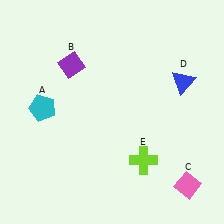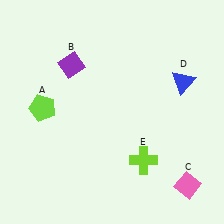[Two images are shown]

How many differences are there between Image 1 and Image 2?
There is 1 difference between the two images.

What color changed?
The pentagon (A) changed from cyan in Image 1 to lime in Image 2.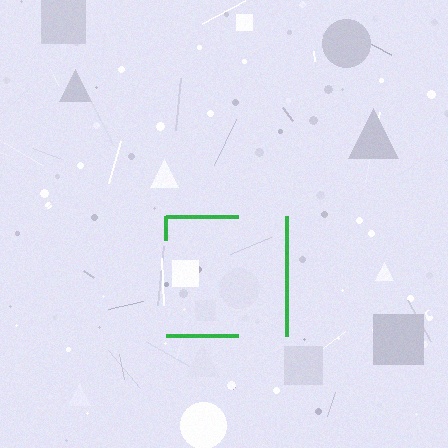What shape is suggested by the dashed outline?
The dashed outline suggests a square.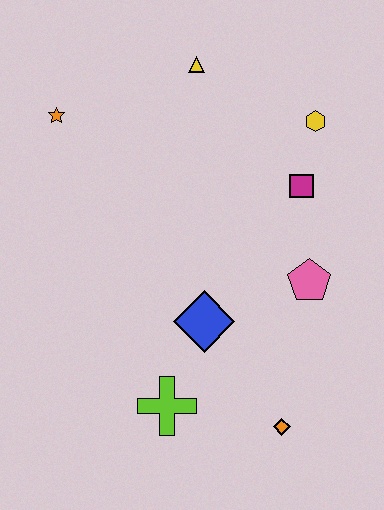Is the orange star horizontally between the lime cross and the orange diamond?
No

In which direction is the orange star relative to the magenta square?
The orange star is to the left of the magenta square.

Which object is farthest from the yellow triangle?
The orange diamond is farthest from the yellow triangle.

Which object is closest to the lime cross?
The blue diamond is closest to the lime cross.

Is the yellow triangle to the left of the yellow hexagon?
Yes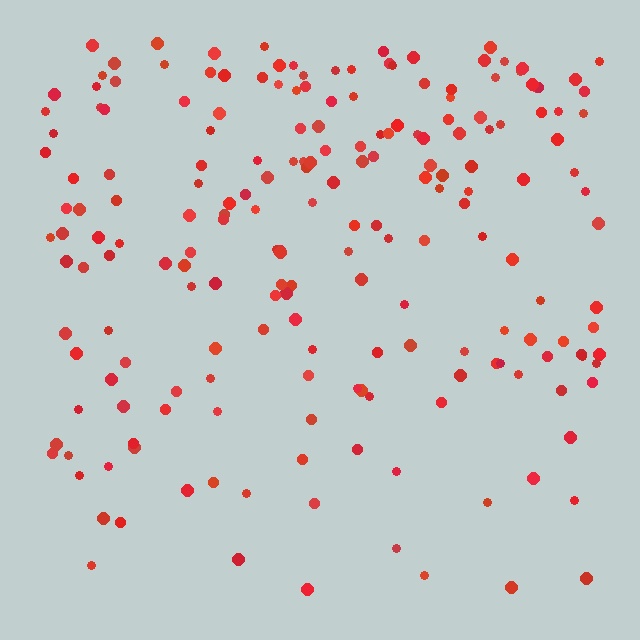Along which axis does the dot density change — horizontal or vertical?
Vertical.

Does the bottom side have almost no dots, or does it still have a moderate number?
Still a moderate number, just noticeably fewer than the top.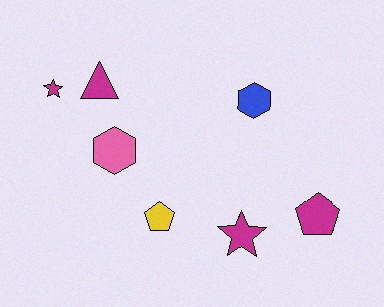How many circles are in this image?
There are no circles.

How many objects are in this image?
There are 7 objects.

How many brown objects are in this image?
There are no brown objects.